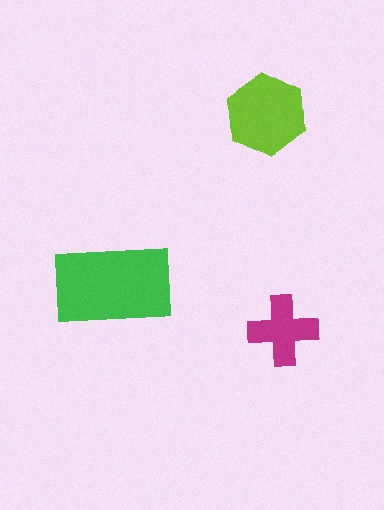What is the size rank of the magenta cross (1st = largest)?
3rd.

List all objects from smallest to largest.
The magenta cross, the lime hexagon, the green rectangle.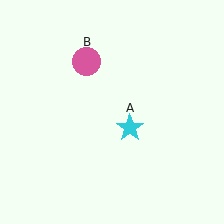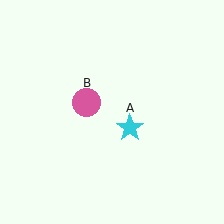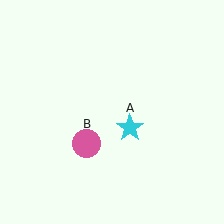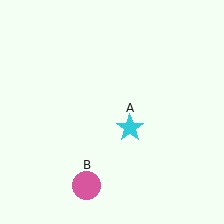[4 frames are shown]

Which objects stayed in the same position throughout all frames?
Cyan star (object A) remained stationary.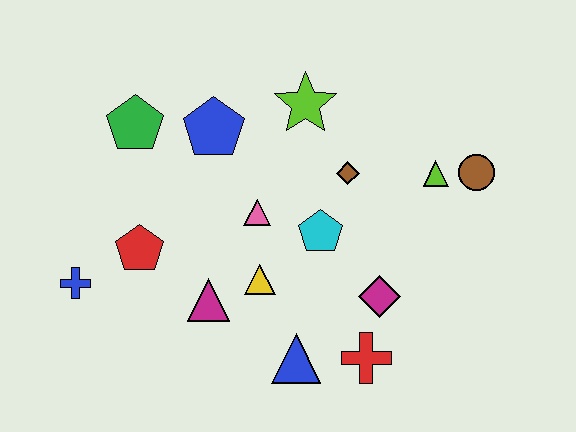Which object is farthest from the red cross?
The green pentagon is farthest from the red cross.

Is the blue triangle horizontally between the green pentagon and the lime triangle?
Yes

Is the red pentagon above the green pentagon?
No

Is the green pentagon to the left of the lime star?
Yes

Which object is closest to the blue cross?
The red pentagon is closest to the blue cross.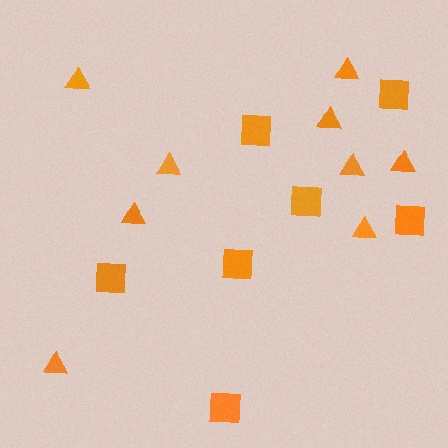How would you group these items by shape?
There are 2 groups: one group of squares (7) and one group of triangles (9).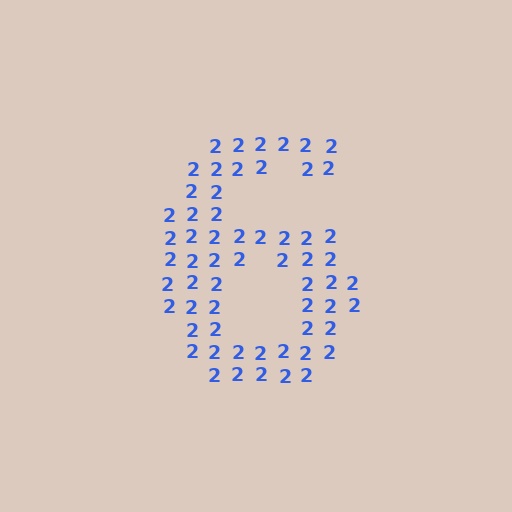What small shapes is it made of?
It is made of small digit 2's.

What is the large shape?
The large shape is the digit 6.